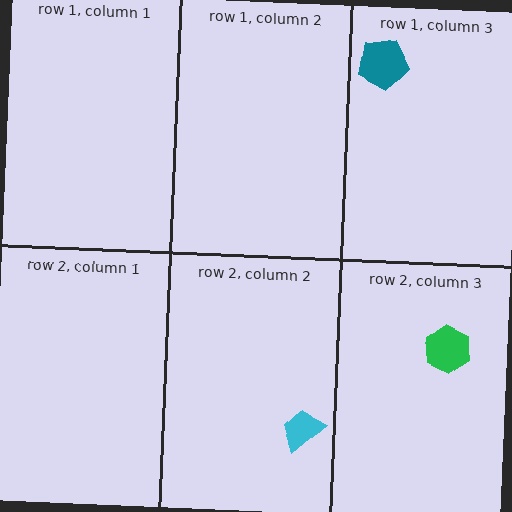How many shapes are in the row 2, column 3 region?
1.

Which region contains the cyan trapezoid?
The row 2, column 2 region.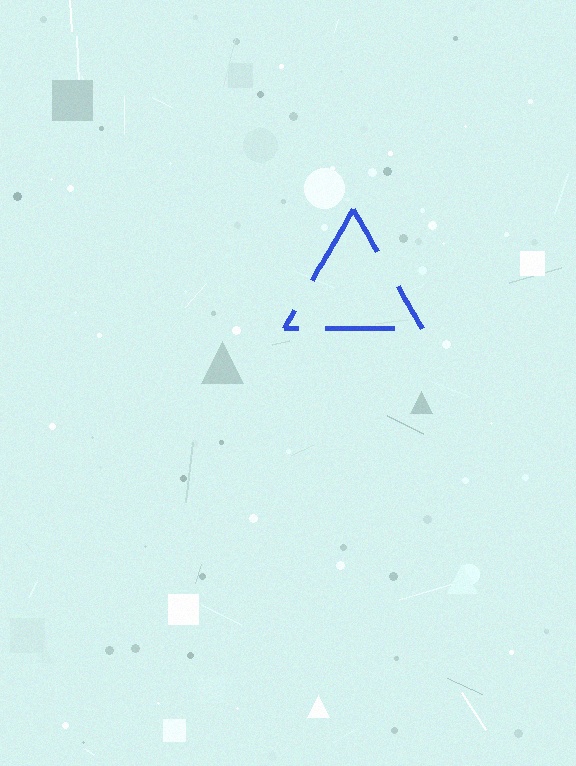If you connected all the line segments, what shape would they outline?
They would outline a triangle.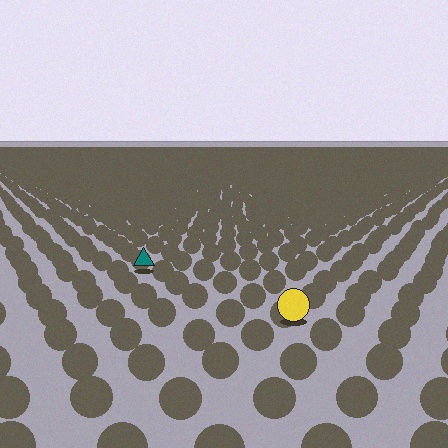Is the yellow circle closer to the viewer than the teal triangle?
Yes. The yellow circle is closer — you can tell from the texture gradient: the ground texture is coarser near it.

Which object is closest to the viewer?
The yellow circle is closest. The texture marks near it are larger and more spread out.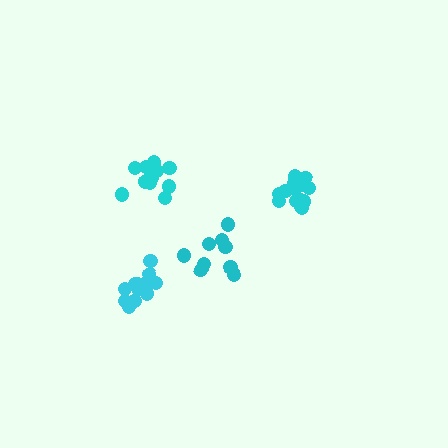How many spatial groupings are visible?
There are 4 spatial groupings.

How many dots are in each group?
Group 1: 14 dots, Group 2: 13 dots, Group 3: 11 dots, Group 4: 9 dots (47 total).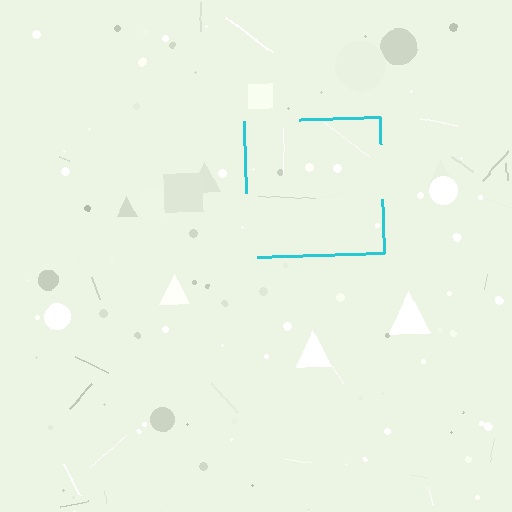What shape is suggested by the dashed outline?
The dashed outline suggests a square.